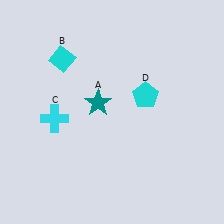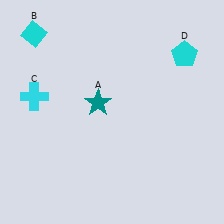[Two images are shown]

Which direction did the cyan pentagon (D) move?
The cyan pentagon (D) moved up.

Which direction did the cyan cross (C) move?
The cyan cross (C) moved up.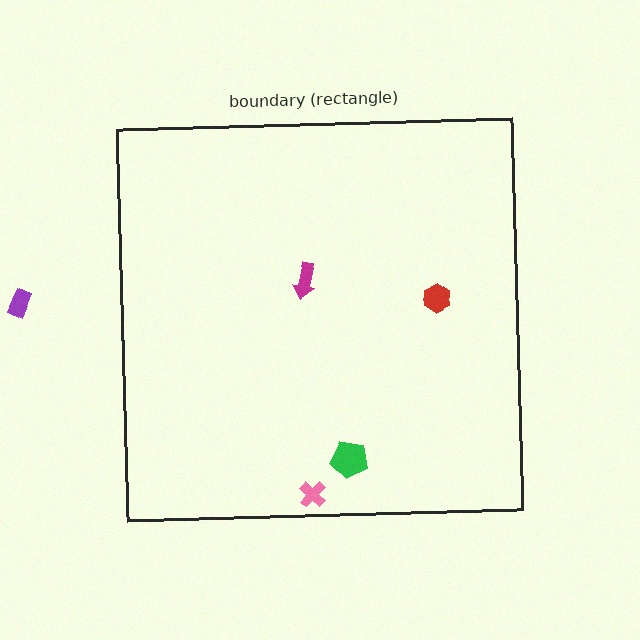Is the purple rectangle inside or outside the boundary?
Outside.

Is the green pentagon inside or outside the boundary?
Inside.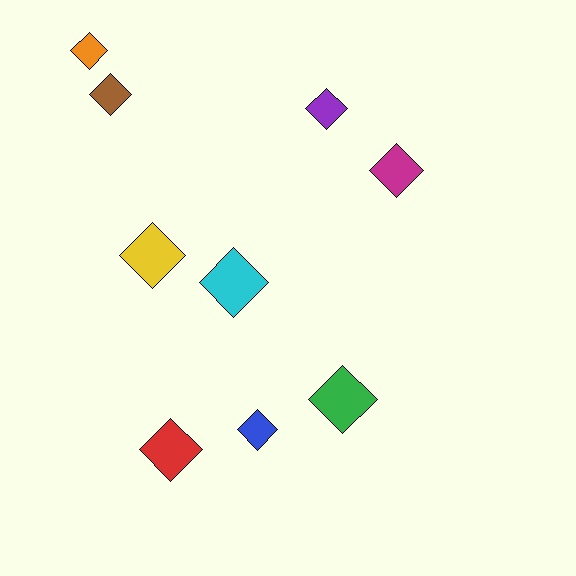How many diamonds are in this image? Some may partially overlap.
There are 9 diamonds.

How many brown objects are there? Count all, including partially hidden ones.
There is 1 brown object.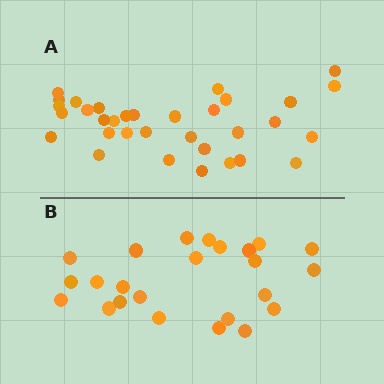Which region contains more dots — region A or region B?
Region A (the top region) has more dots.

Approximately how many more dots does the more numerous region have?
Region A has roughly 8 or so more dots than region B.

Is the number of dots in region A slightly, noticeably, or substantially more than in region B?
Region A has noticeably more, but not dramatically so. The ratio is roughly 1.4 to 1.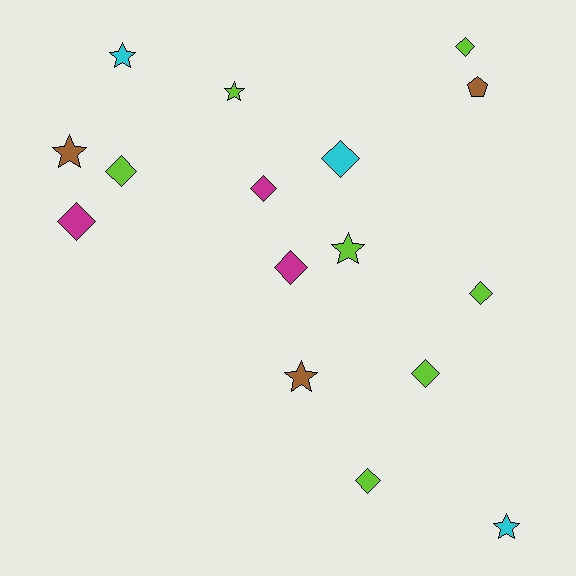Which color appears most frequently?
Lime, with 7 objects.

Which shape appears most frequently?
Diamond, with 9 objects.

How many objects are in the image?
There are 16 objects.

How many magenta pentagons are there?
There are no magenta pentagons.